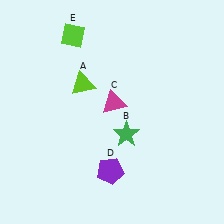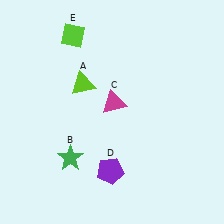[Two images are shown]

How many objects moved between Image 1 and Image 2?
1 object moved between the two images.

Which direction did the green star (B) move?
The green star (B) moved left.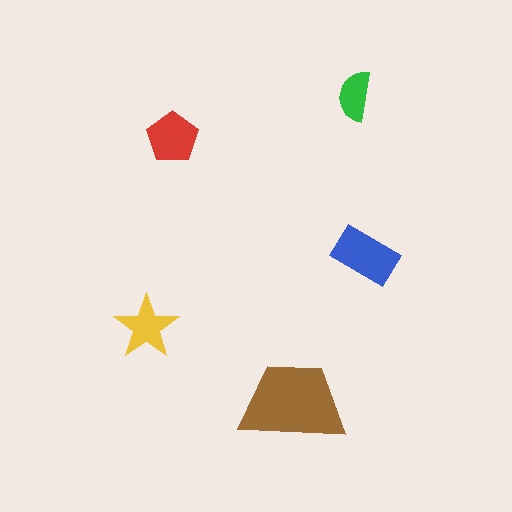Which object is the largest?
The brown trapezoid.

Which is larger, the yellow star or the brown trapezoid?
The brown trapezoid.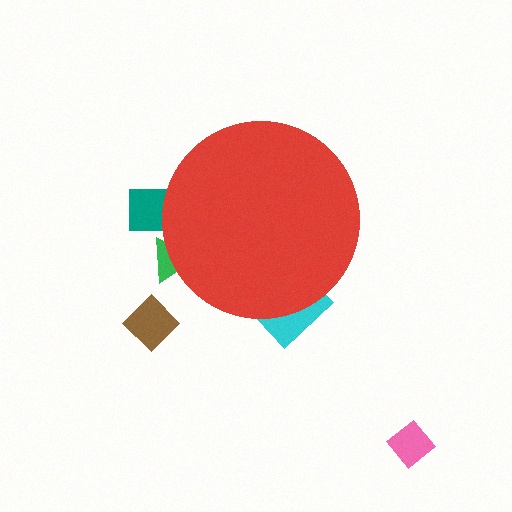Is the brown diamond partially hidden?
No, the brown diamond is fully visible.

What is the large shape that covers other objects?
A red circle.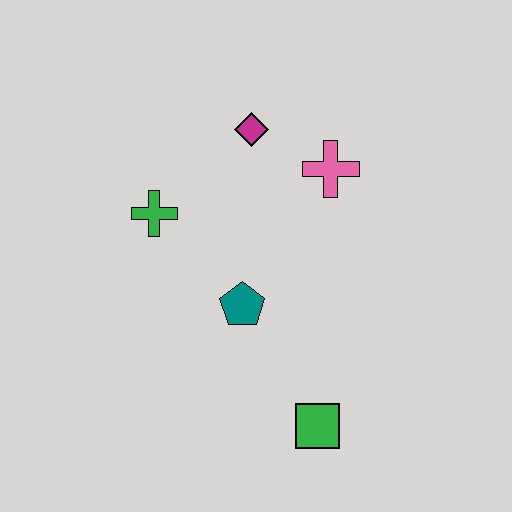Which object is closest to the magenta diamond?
The pink cross is closest to the magenta diamond.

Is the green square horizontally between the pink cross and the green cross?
Yes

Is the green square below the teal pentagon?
Yes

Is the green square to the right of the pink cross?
No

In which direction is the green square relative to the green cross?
The green square is below the green cross.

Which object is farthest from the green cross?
The green square is farthest from the green cross.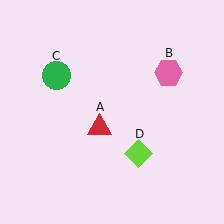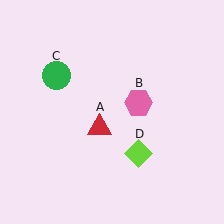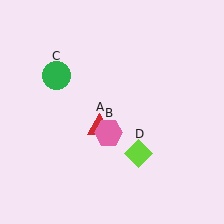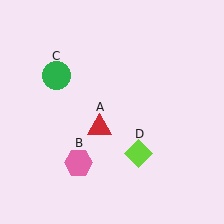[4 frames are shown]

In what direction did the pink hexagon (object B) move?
The pink hexagon (object B) moved down and to the left.